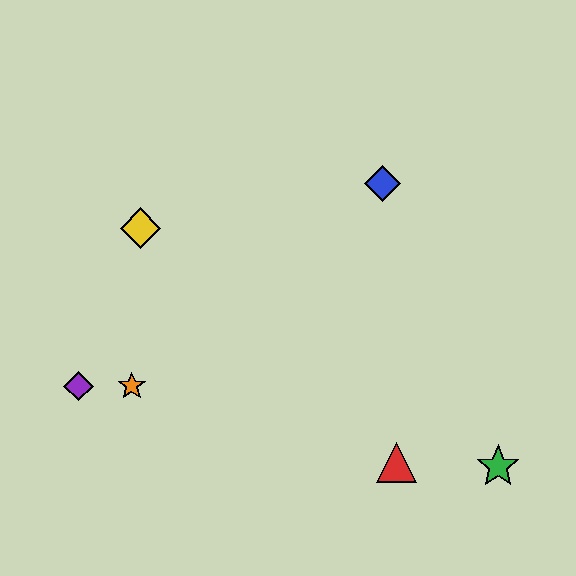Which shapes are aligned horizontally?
The purple diamond, the orange star are aligned horizontally.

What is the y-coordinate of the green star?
The green star is at y≈467.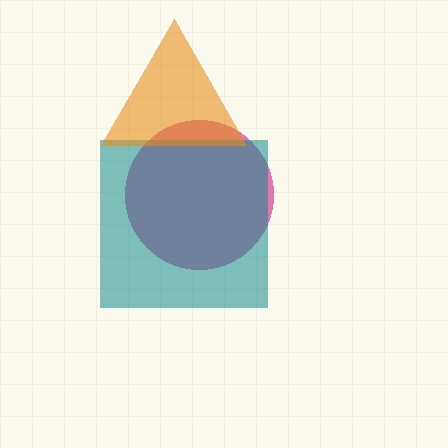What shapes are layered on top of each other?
The layered shapes are: a magenta circle, a teal square, an orange triangle.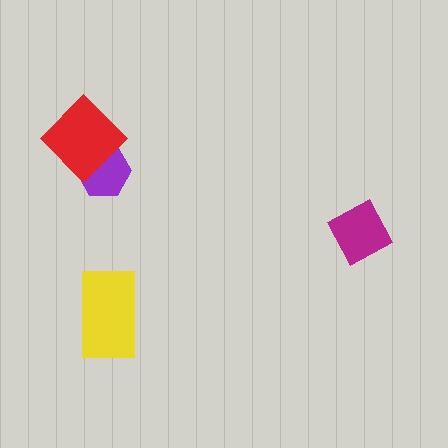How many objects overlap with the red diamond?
1 object overlaps with the red diamond.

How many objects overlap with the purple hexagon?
1 object overlaps with the purple hexagon.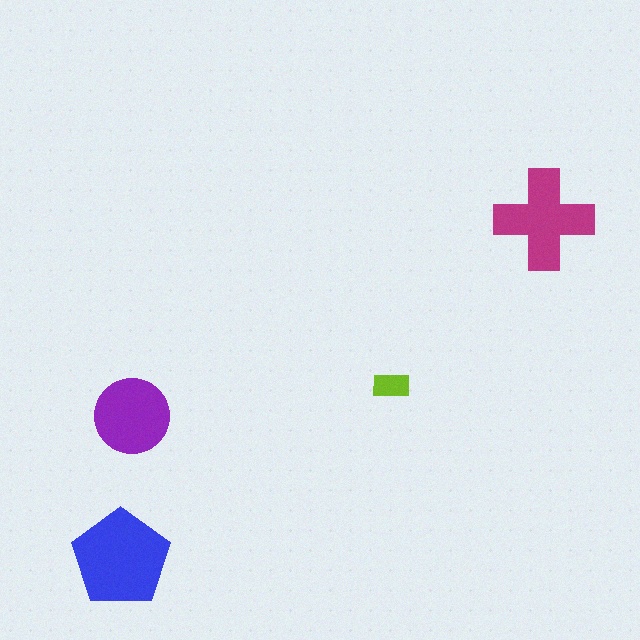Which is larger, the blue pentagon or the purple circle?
The blue pentagon.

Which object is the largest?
The blue pentagon.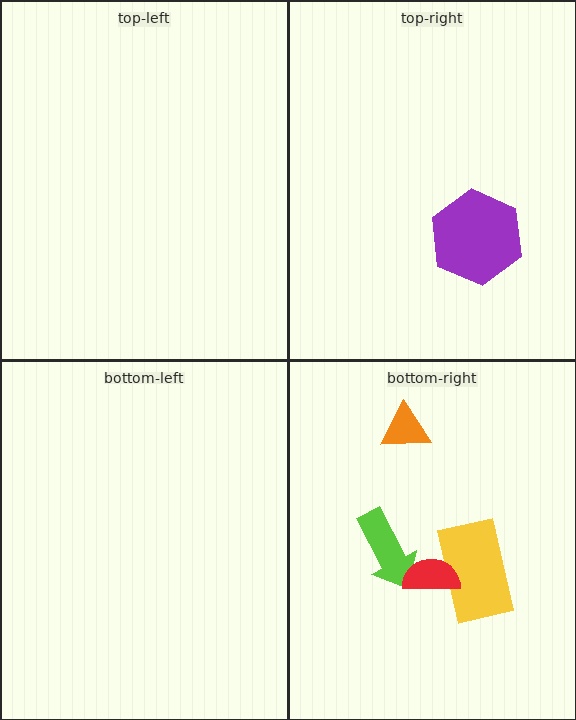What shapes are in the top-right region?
The purple hexagon.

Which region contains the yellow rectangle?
The bottom-right region.